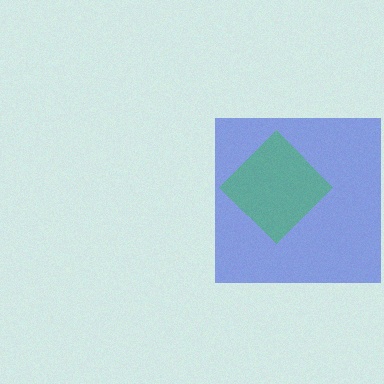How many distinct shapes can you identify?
There are 2 distinct shapes: a blue square, a green diamond.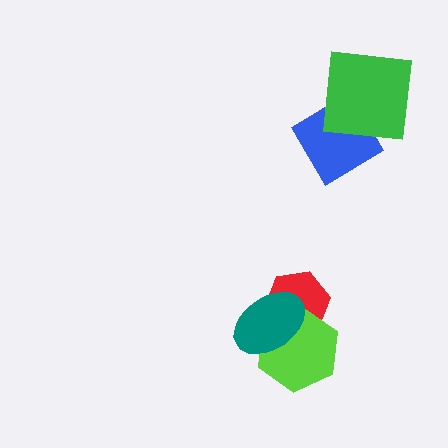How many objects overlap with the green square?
1 object overlaps with the green square.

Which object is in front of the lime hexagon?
The teal ellipse is in front of the lime hexagon.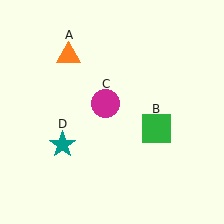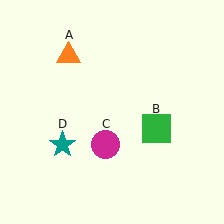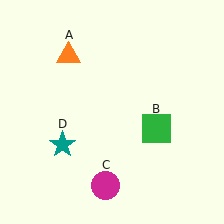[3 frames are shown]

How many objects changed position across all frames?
1 object changed position: magenta circle (object C).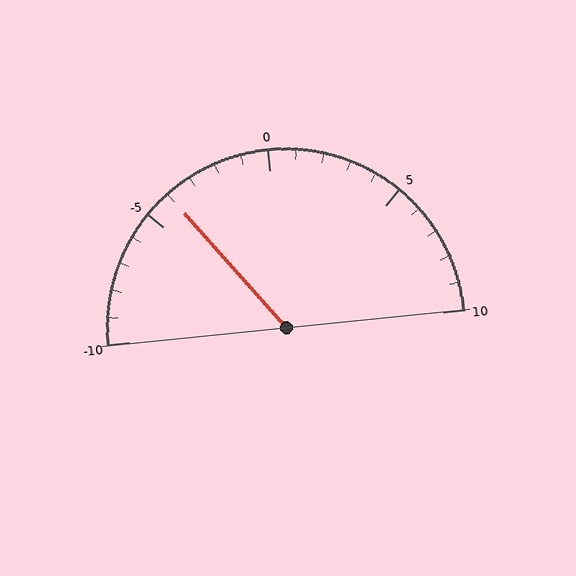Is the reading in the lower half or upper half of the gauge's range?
The reading is in the lower half of the range (-10 to 10).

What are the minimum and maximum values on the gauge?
The gauge ranges from -10 to 10.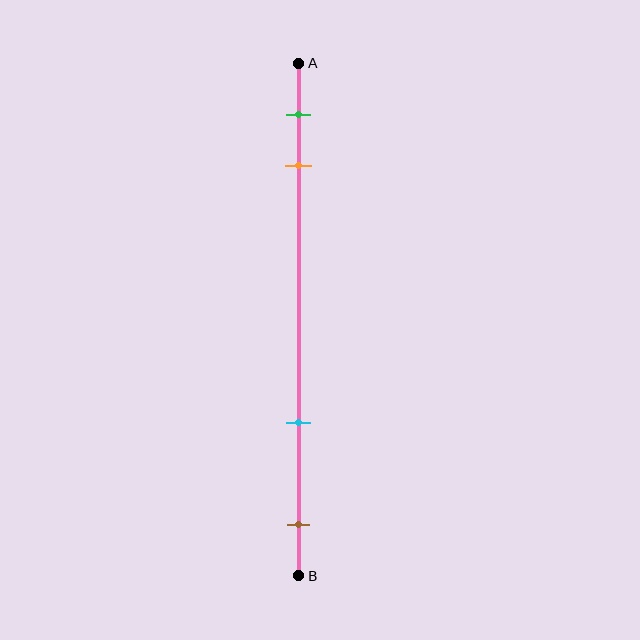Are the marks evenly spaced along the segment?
No, the marks are not evenly spaced.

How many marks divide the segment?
There are 4 marks dividing the segment.